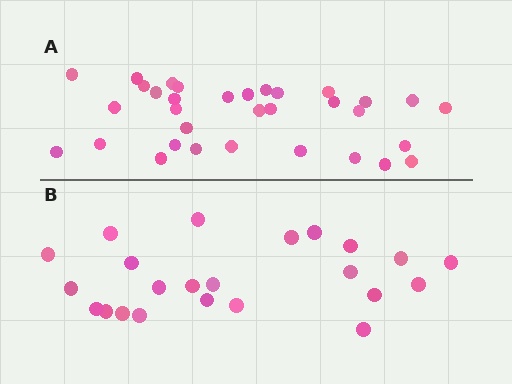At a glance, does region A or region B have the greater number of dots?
Region A (the top region) has more dots.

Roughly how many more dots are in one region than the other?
Region A has roughly 10 or so more dots than region B.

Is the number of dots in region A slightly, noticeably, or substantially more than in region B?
Region A has noticeably more, but not dramatically so. The ratio is roughly 1.4 to 1.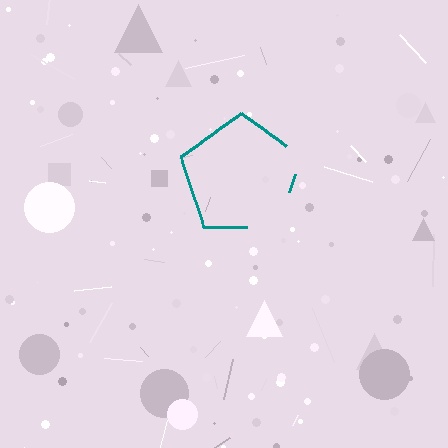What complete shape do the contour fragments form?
The contour fragments form a pentagon.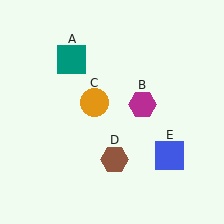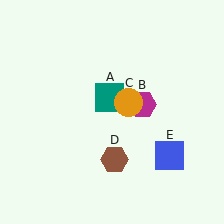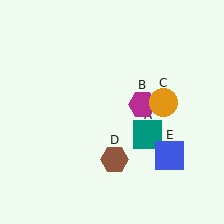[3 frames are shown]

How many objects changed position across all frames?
2 objects changed position: teal square (object A), orange circle (object C).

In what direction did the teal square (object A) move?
The teal square (object A) moved down and to the right.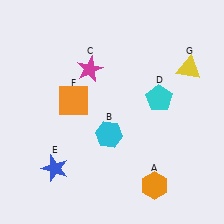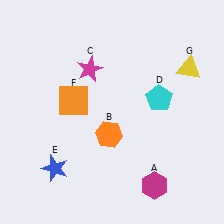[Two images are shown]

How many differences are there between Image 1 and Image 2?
There are 2 differences between the two images.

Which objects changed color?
A changed from orange to magenta. B changed from cyan to orange.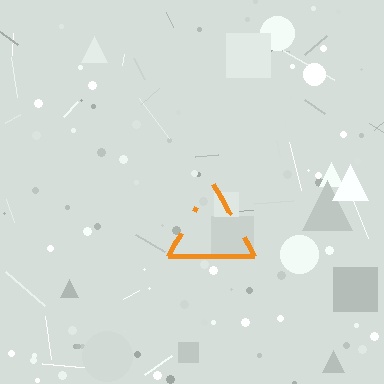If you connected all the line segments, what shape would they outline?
They would outline a triangle.